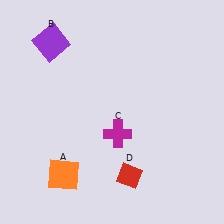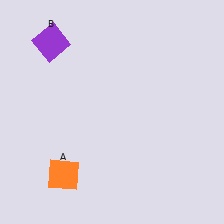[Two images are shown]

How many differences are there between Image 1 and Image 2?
There are 2 differences between the two images.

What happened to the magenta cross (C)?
The magenta cross (C) was removed in Image 2. It was in the bottom-right area of Image 1.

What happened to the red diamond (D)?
The red diamond (D) was removed in Image 2. It was in the bottom-right area of Image 1.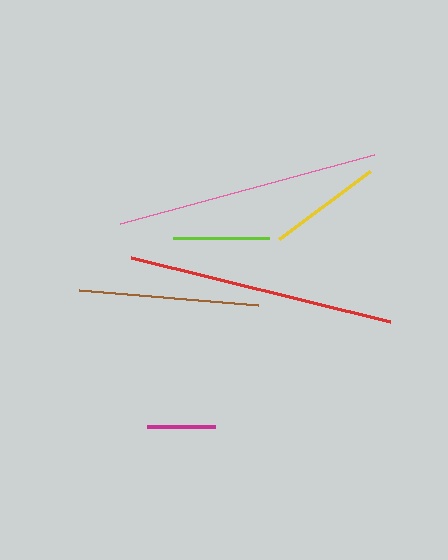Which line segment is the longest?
The red line is the longest at approximately 267 pixels.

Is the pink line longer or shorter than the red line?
The red line is longer than the pink line.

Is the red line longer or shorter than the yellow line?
The red line is longer than the yellow line.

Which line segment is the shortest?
The magenta line is the shortest at approximately 69 pixels.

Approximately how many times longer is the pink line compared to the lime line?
The pink line is approximately 2.8 times the length of the lime line.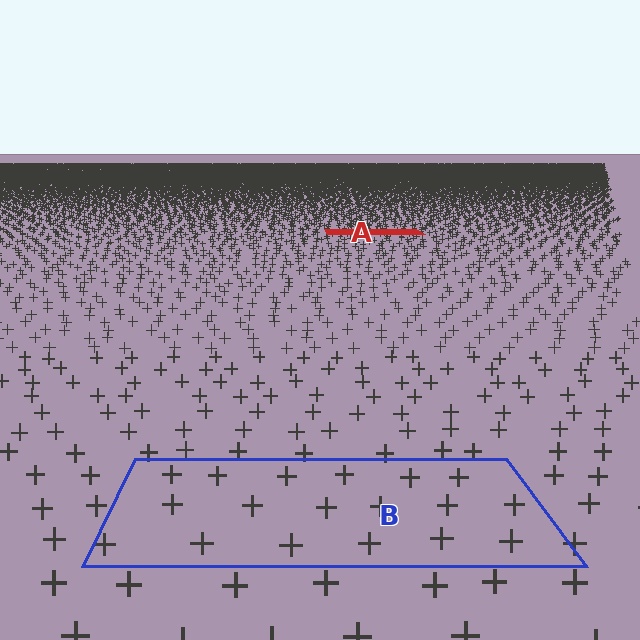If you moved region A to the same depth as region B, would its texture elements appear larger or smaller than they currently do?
They would appear larger. At a closer depth, the same texture elements are projected at a bigger on-screen size.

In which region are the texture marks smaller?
The texture marks are smaller in region A, because it is farther away.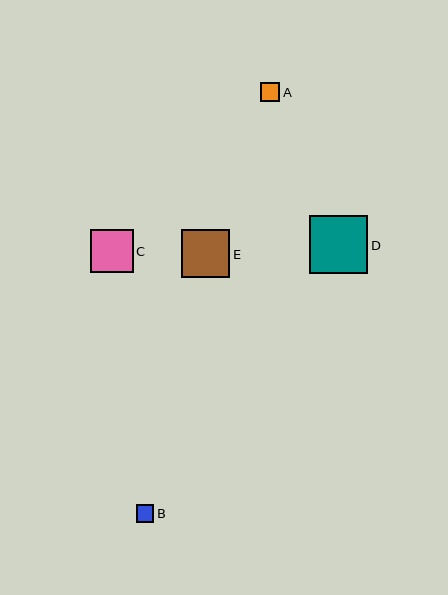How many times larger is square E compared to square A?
Square E is approximately 2.5 times the size of square A.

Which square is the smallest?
Square B is the smallest with a size of approximately 18 pixels.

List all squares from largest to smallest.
From largest to smallest: D, E, C, A, B.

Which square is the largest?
Square D is the largest with a size of approximately 58 pixels.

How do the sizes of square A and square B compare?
Square A and square B are approximately the same size.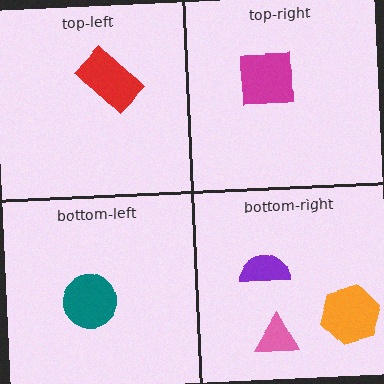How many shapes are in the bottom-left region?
1.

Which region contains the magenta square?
The top-right region.